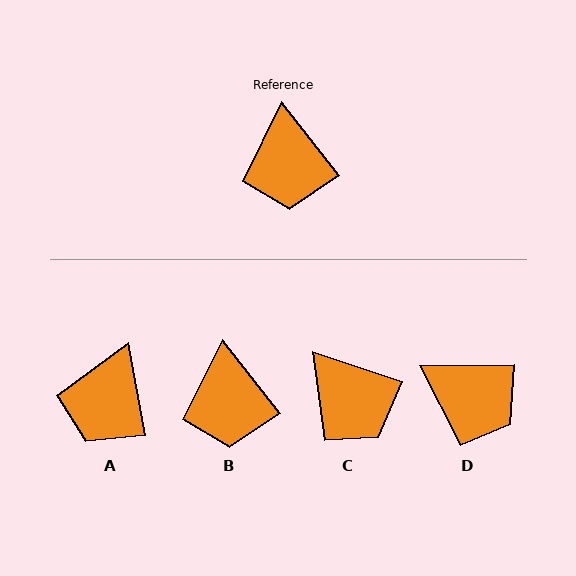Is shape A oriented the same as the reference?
No, it is off by about 27 degrees.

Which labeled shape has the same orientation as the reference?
B.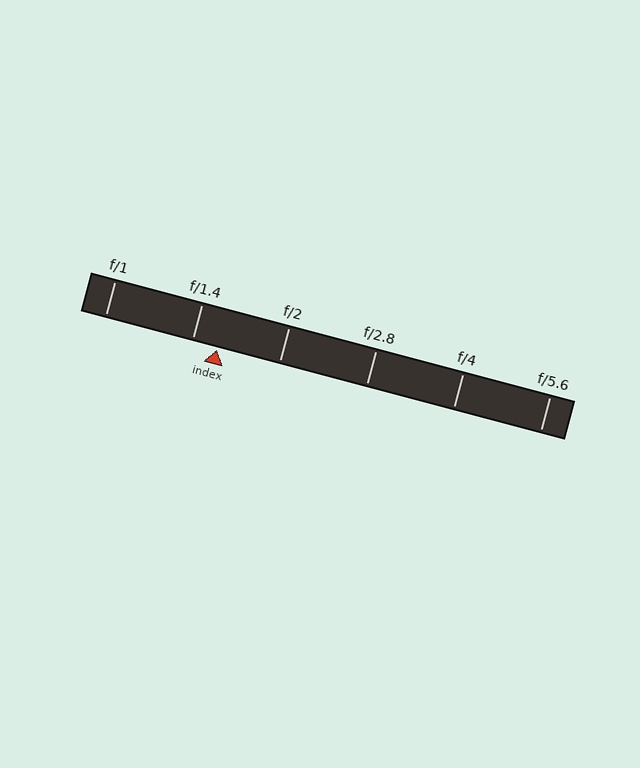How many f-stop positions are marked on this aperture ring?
There are 6 f-stop positions marked.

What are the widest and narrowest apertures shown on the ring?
The widest aperture shown is f/1 and the narrowest is f/5.6.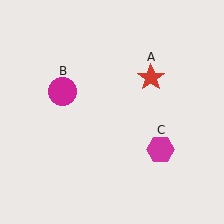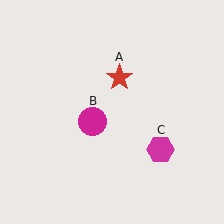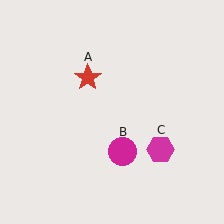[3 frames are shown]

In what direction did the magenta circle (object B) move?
The magenta circle (object B) moved down and to the right.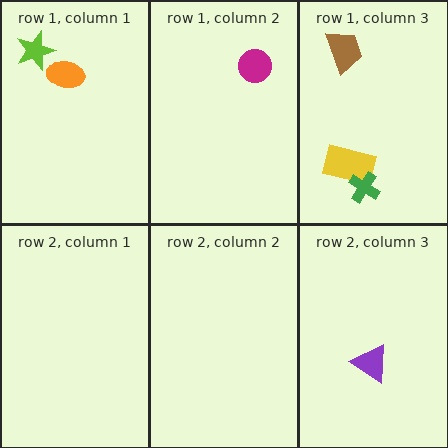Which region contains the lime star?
The row 1, column 1 region.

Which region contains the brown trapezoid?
The row 1, column 3 region.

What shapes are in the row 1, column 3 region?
The brown trapezoid, the yellow rectangle, the green cross.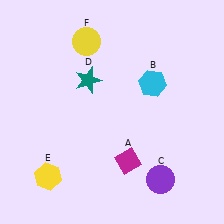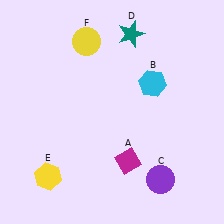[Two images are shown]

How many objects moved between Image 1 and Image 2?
1 object moved between the two images.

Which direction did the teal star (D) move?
The teal star (D) moved up.